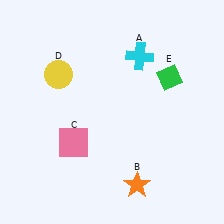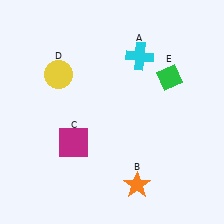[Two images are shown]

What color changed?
The square (C) changed from pink in Image 1 to magenta in Image 2.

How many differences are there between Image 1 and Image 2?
There is 1 difference between the two images.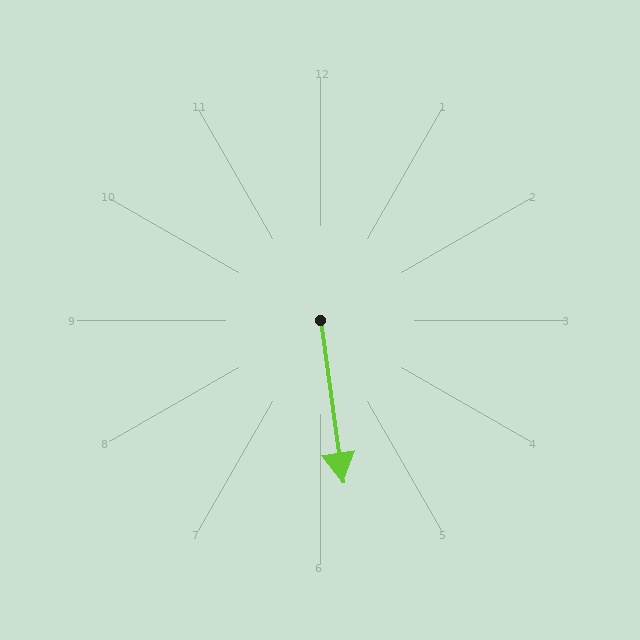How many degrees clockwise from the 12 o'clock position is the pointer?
Approximately 172 degrees.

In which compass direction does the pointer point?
South.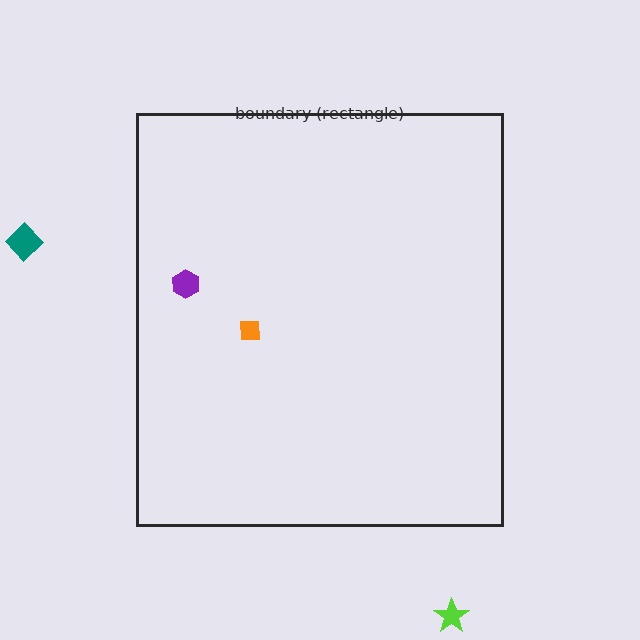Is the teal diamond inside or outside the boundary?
Outside.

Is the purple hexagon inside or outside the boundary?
Inside.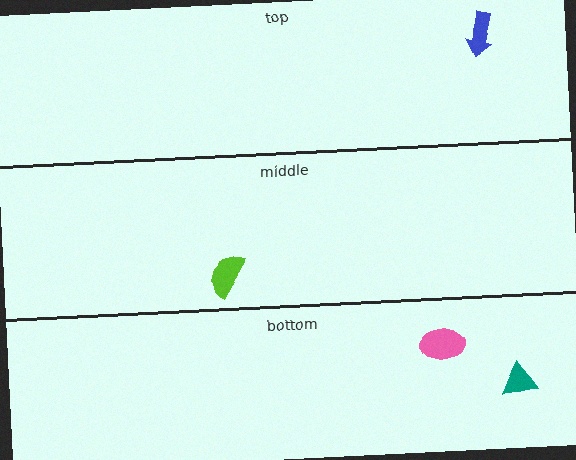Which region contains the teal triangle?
The bottom region.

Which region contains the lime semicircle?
The middle region.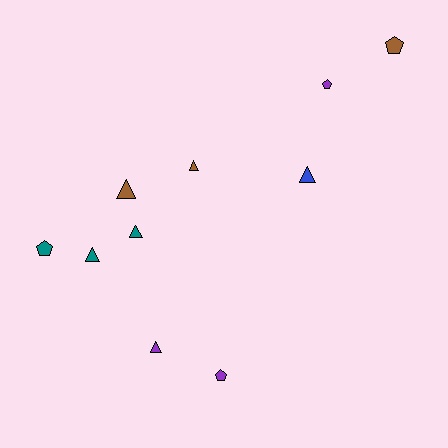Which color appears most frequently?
Purple, with 3 objects.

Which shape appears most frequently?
Triangle, with 6 objects.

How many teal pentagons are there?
There is 1 teal pentagon.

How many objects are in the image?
There are 10 objects.